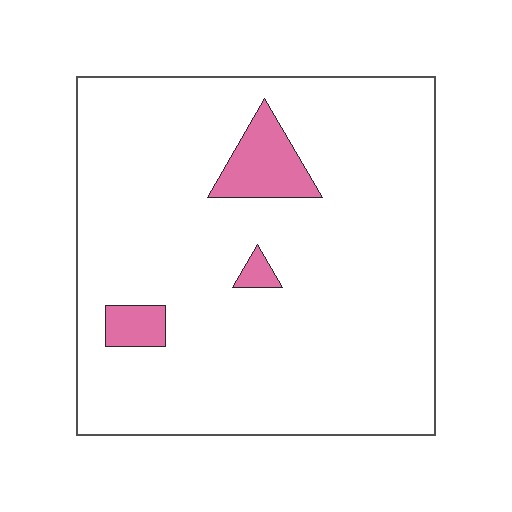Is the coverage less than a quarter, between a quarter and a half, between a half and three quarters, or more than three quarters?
Less than a quarter.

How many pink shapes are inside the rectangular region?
3.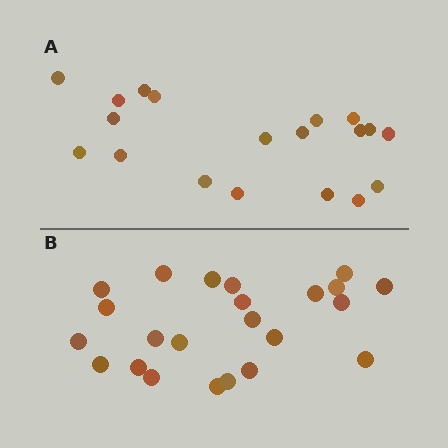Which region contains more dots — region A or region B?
Region B (the bottom region) has more dots.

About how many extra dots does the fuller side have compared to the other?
Region B has about 4 more dots than region A.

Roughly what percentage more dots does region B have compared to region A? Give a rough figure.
About 20% more.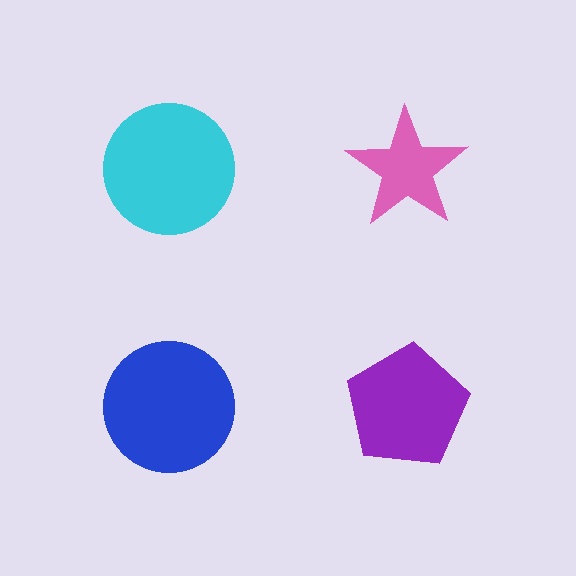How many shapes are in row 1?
2 shapes.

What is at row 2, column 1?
A blue circle.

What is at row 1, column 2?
A pink star.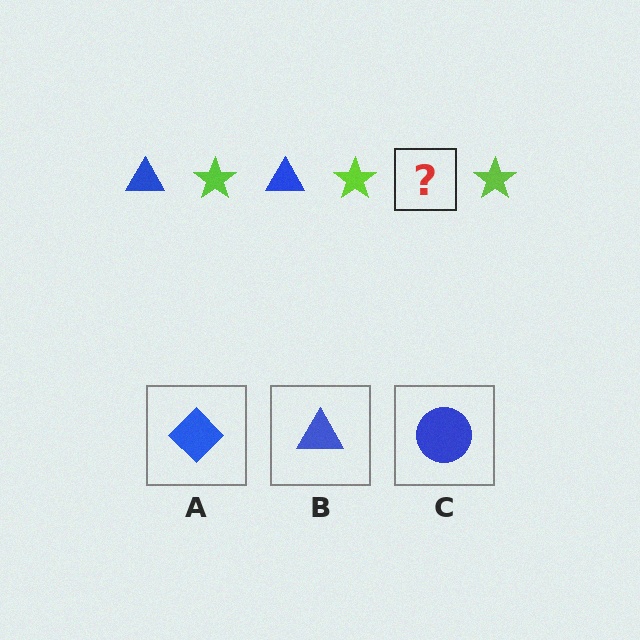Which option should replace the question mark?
Option B.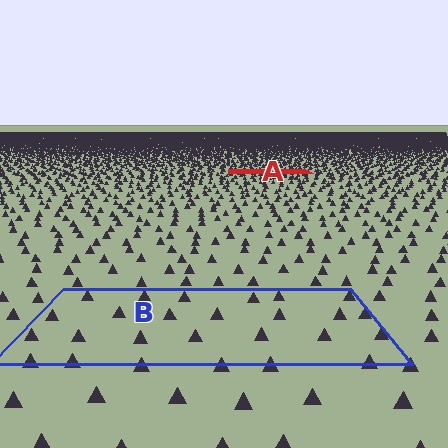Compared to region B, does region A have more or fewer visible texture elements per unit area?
Region A has more texture elements per unit area — they are packed more densely because it is farther away.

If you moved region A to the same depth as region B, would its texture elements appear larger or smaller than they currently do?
They would appear larger. At a closer depth, the same texture elements are projected at a bigger on-screen size.